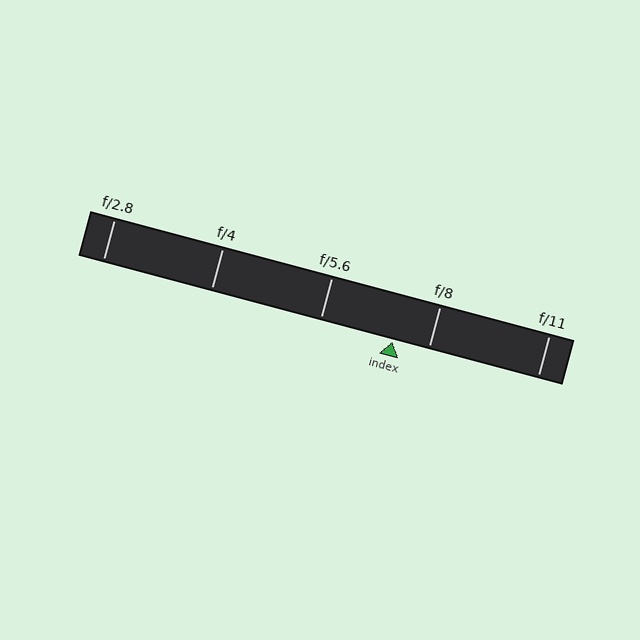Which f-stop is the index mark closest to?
The index mark is closest to f/8.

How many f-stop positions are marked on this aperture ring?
There are 5 f-stop positions marked.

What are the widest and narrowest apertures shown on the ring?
The widest aperture shown is f/2.8 and the narrowest is f/11.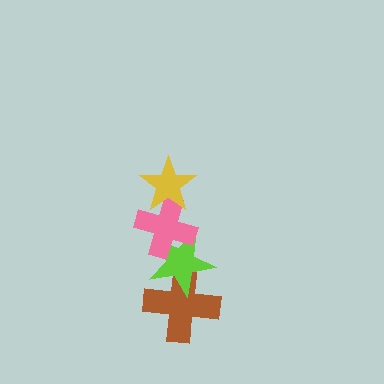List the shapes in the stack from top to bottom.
From top to bottom: the yellow star, the pink cross, the lime star, the brown cross.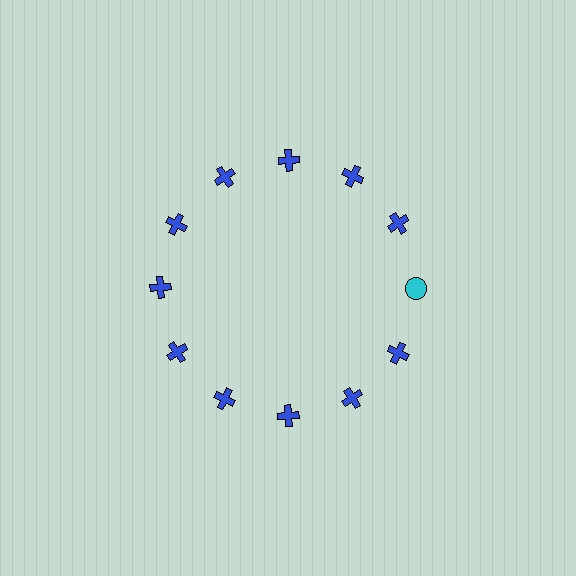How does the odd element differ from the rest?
It differs in both color (cyan instead of blue) and shape (circle instead of cross).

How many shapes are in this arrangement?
There are 12 shapes arranged in a ring pattern.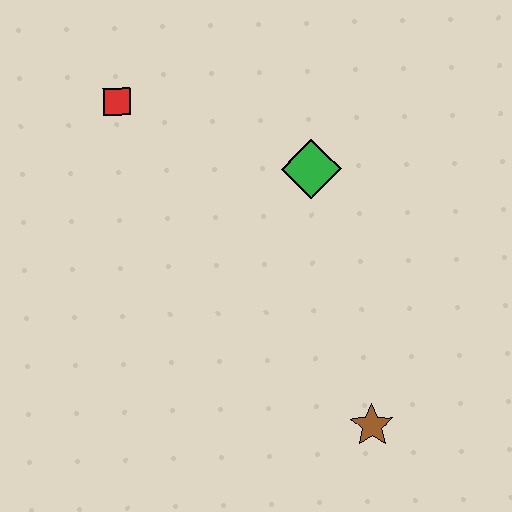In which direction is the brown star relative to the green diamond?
The brown star is below the green diamond.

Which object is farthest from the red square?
The brown star is farthest from the red square.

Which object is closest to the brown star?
The green diamond is closest to the brown star.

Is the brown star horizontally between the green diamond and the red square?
No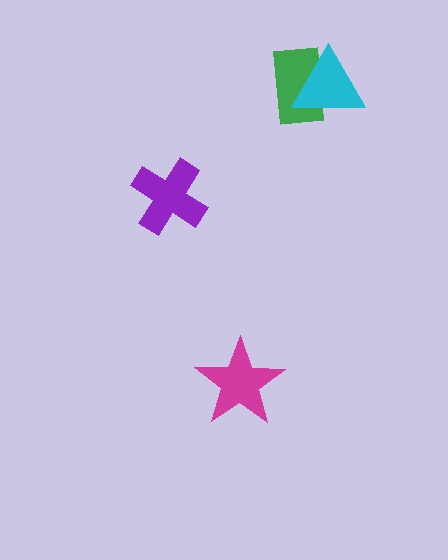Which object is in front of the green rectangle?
The cyan triangle is in front of the green rectangle.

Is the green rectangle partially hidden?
Yes, it is partially covered by another shape.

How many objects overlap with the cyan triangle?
1 object overlaps with the cyan triangle.